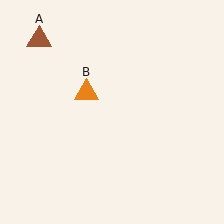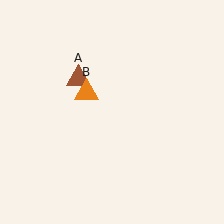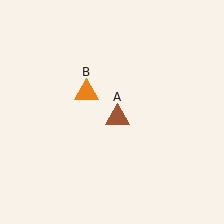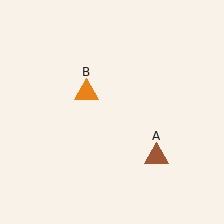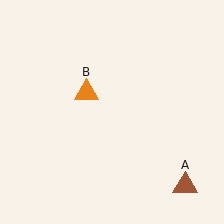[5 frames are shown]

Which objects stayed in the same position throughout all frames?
Orange triangle (object B) remained stationary.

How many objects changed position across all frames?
1 object changed position: brown triangle (object A).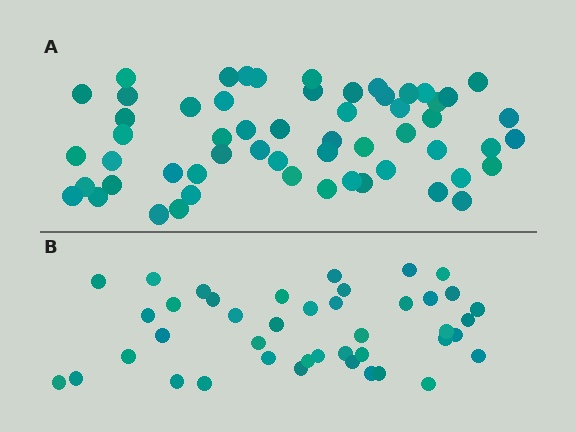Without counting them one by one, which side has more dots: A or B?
Region A (the top region) has more dots.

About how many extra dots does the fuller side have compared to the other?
Region A has approximately 15 more dots than region B.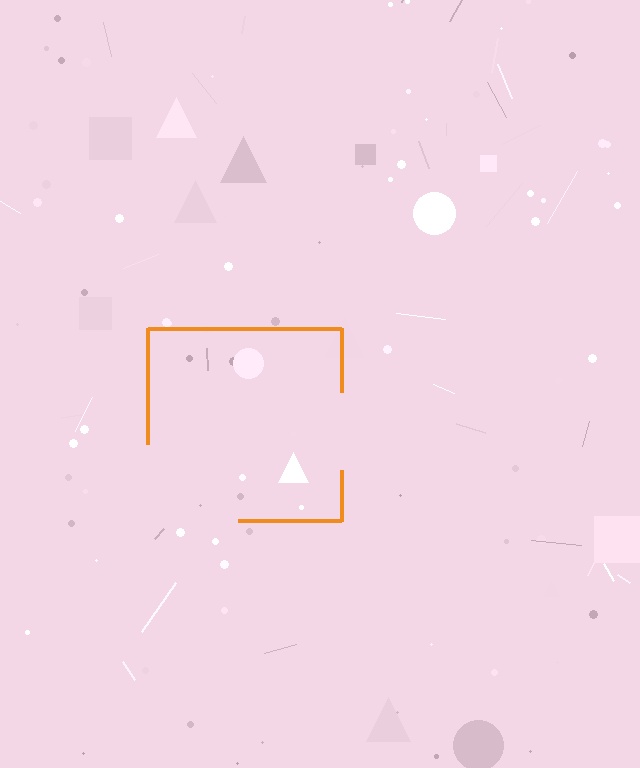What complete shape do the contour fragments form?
The contour fragments form a square.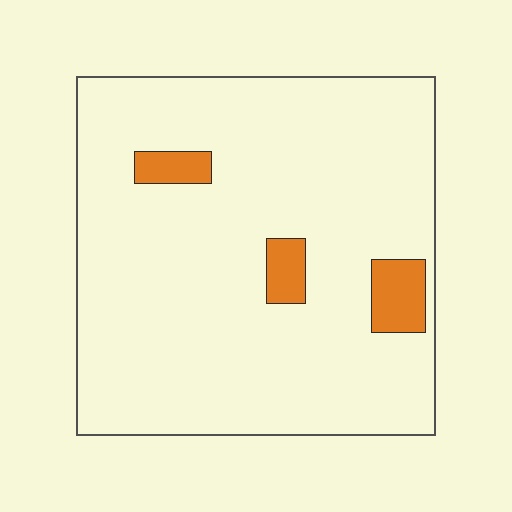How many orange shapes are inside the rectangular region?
3.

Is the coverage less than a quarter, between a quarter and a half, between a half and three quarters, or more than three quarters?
Less than a quarter.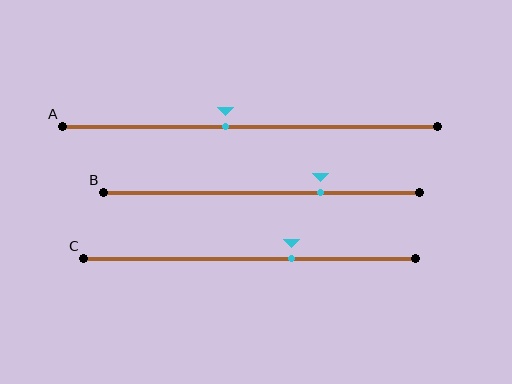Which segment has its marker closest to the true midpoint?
Segment A has its marker closest to the true midpoint.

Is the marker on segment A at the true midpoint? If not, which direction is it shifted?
No, the marker on segment A is shifted to the left by about 6% of the segment length.